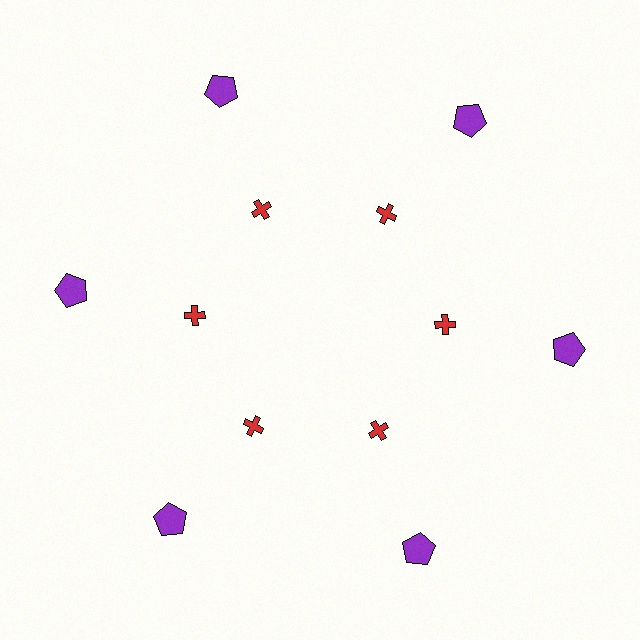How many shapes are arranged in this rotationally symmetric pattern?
There are 12 shapes, arranged in 6 groups of 2.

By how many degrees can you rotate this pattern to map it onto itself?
The pattern maps onto itself every 60 degrees of rotation.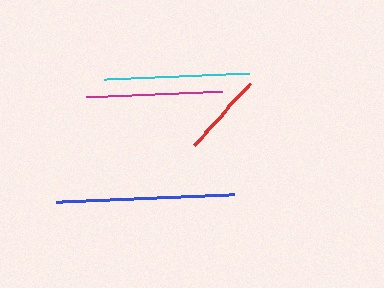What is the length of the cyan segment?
The cyan segment is approximately 145 pixels long.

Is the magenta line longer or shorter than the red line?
The magenta line is longer than the red line.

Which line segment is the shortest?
The red line is the shortest at approximately 83 pixels.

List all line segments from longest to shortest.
From longest to shortest: blue, cyan, magenta, red.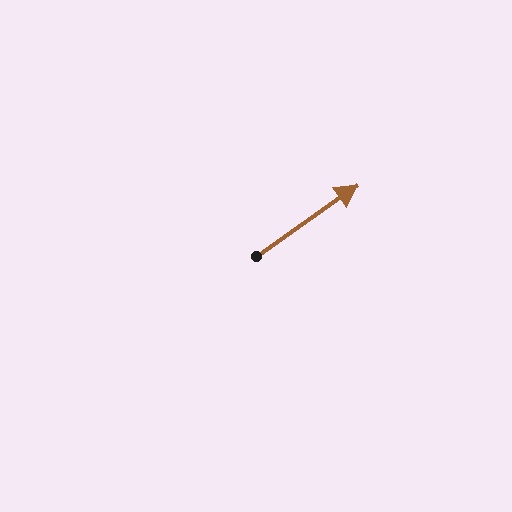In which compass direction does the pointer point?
Northeast.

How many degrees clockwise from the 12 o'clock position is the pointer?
Approximately 55 degrees.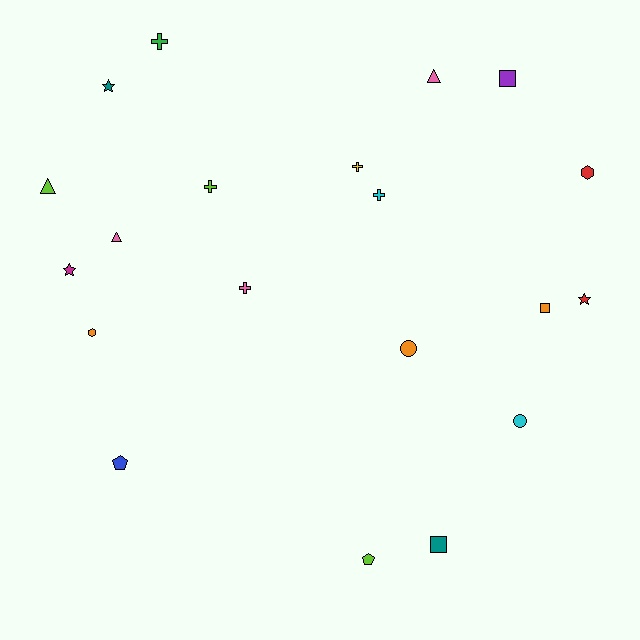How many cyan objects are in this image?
There are 2 cyan objects.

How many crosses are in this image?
There are 5 crosses.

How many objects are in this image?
There are 20 objects.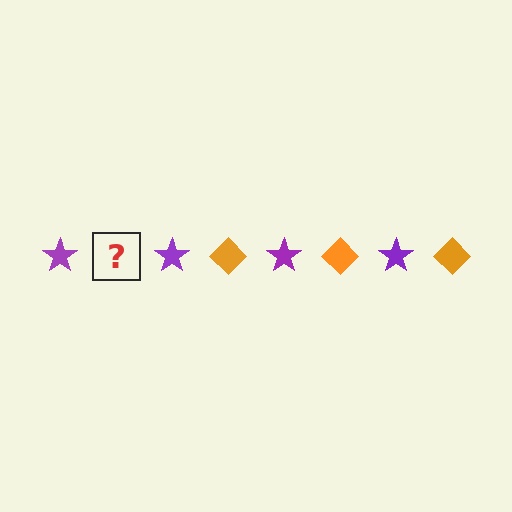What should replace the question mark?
The question mark should be replaced with an orange diamond.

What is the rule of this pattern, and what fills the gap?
The rule is that the pattern alternates between purple star and orange diamond. The gap should be filled with an orange diamond.